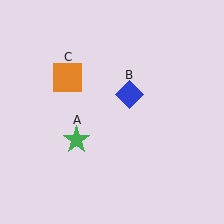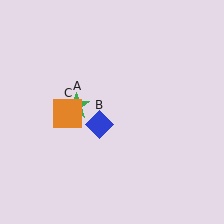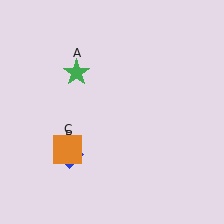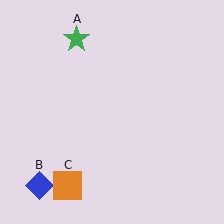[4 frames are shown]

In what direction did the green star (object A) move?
The green star (object A) moved up.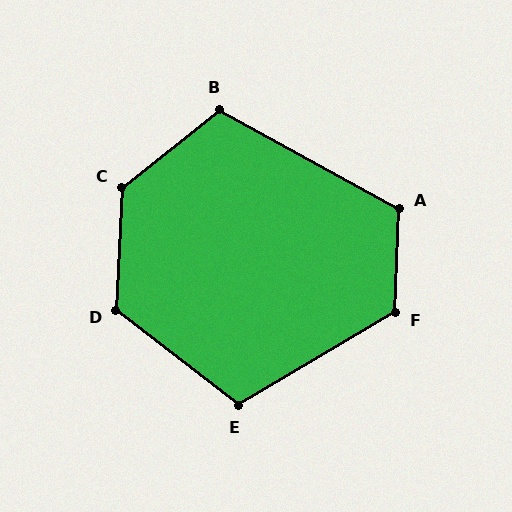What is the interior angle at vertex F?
Approximately 122 degrees (obtuse).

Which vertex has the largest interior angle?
C, at approximately 131 degrees.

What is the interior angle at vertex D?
Approximately 125 degrees (obtuse).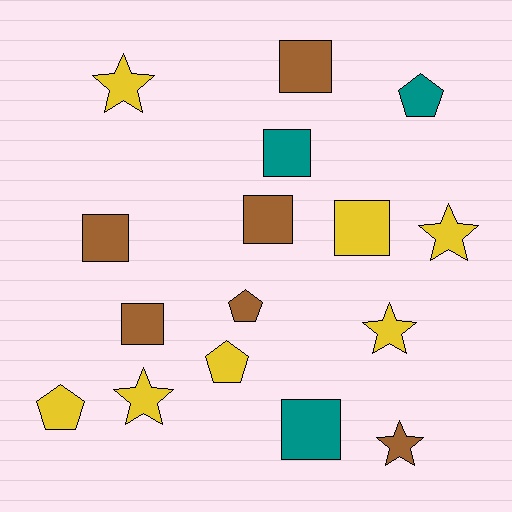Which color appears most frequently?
Yellow, with 7 objects.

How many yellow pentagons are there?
There are 2 yellow pentagons.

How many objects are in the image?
There are 16 objects.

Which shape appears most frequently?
Square, with 7 objects.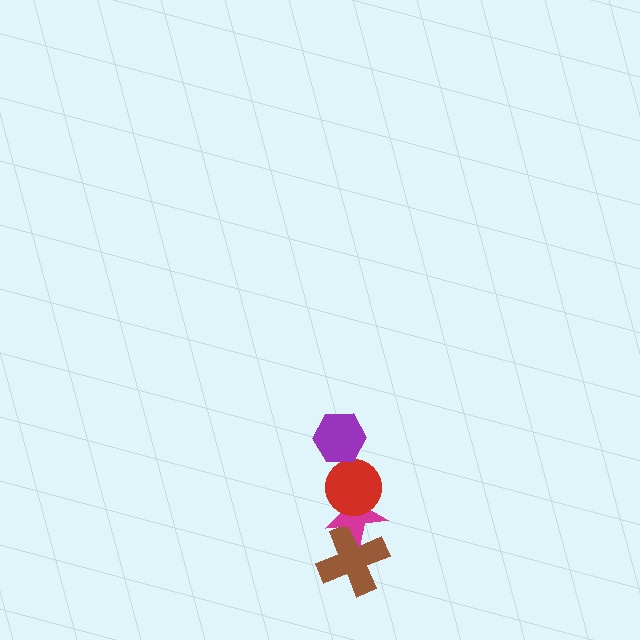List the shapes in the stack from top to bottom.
From top to bottom: the purple hexagon, the red circle, the magenta star, the brown cross.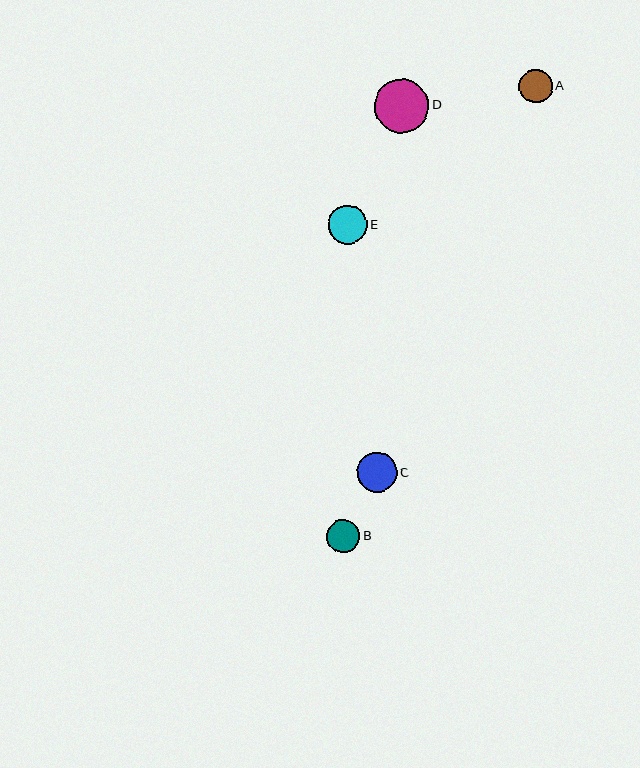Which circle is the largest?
Circle D is the largest with a size of approximately 54 pixels.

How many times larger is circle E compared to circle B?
Circle E is approximately 1.2 times the size of circle B.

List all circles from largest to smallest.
From largest to smallest: D, C, E, A, B.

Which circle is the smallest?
Circle B is the smallest with a size of approximately 33 pixels.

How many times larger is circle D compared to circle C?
Circle D is approximately 1.4 times the size of circle C.